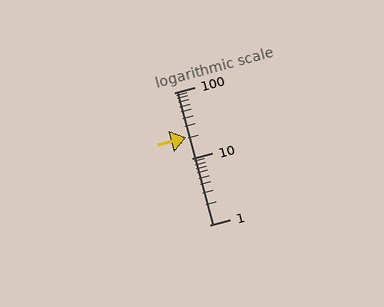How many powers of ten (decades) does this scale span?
The scale spans 2 decades, from 1 to 100.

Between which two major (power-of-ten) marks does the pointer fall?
The pointer is between 10 and 100.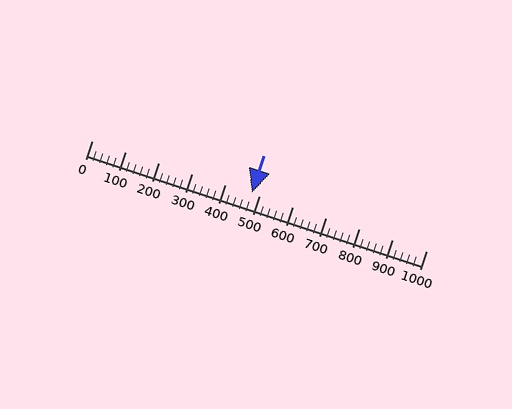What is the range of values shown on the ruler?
The ruler shows values from 0 to 1000.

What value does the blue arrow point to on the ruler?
The blue arrow points to approximately 480.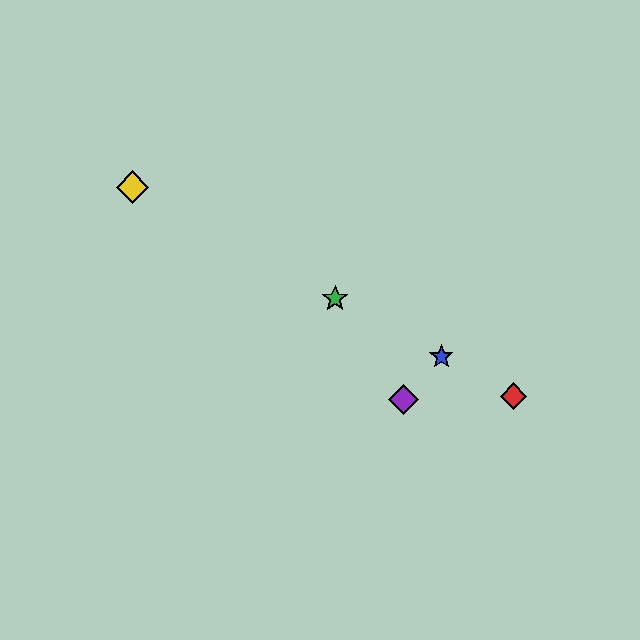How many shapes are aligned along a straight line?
4 shapes (the red diamond, the blue star, the green star, the yellow diamond) are aligned along a straight line.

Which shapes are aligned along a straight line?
The red diamond, the blue star, the green star, the yellow diamond are aligned along a straight line.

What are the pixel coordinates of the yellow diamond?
The yellow diamond is at (132, 187).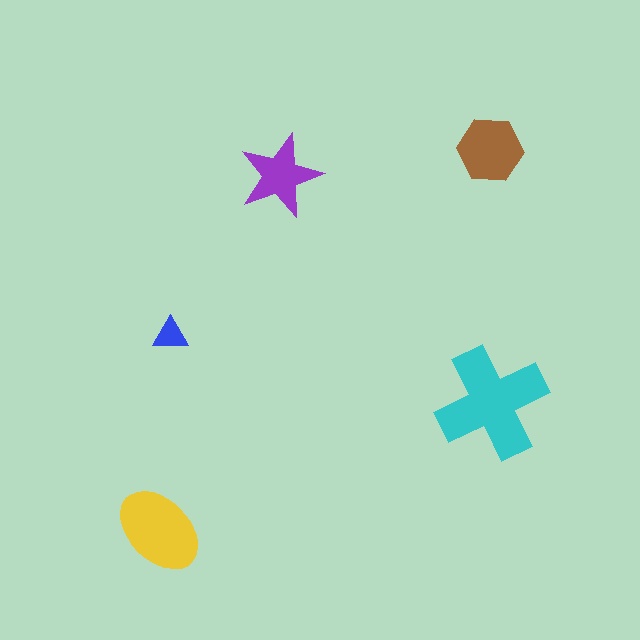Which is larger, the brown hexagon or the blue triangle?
The brown hexagon.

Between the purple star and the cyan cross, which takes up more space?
The cyan cross.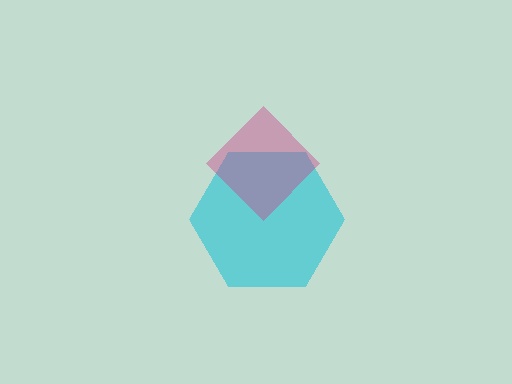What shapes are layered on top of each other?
The layered shapes are: a cyan hexagon, a magenta diamond.